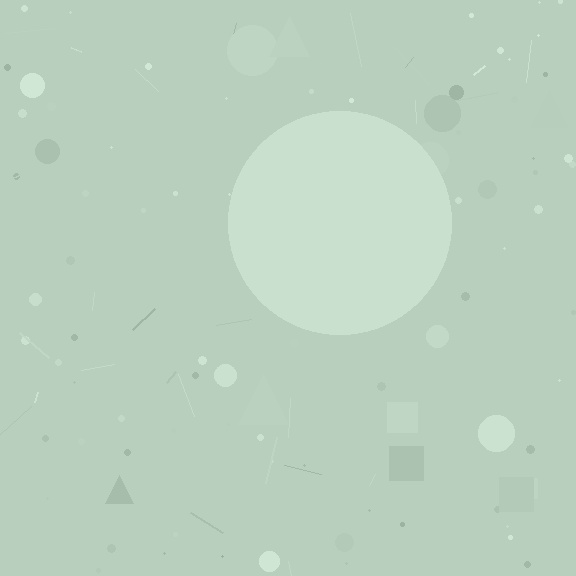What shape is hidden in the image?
A circle is hidden in the image.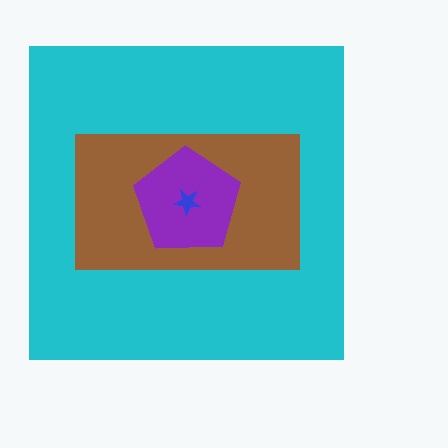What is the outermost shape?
The cyan square.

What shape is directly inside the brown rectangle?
The purple pentagon.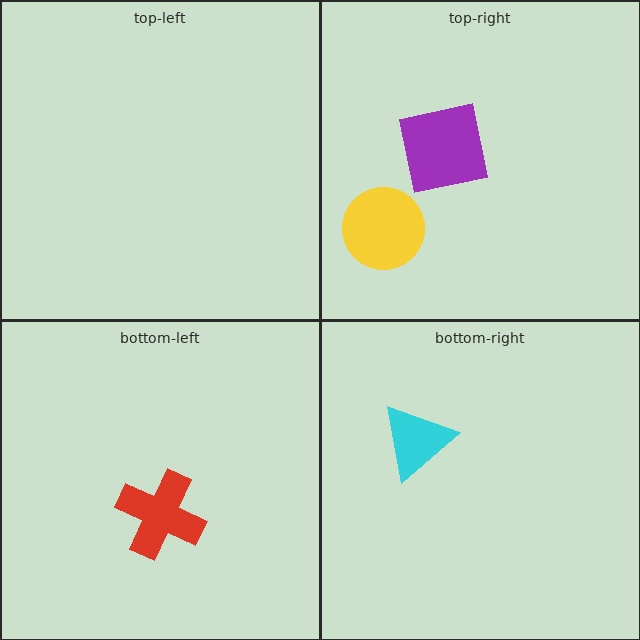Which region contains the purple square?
The top-right region.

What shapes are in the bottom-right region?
The cyan triangle.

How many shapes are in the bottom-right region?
1.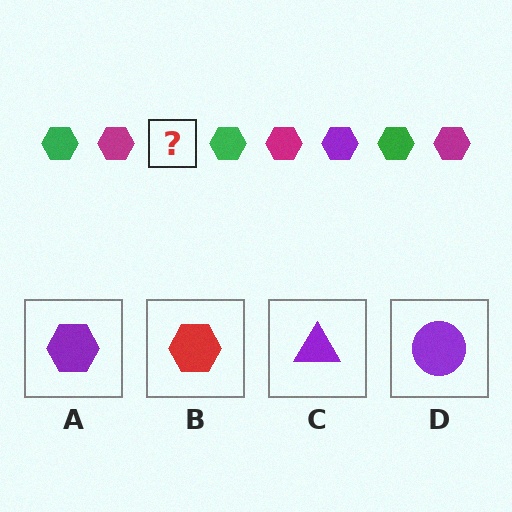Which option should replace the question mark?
Option A.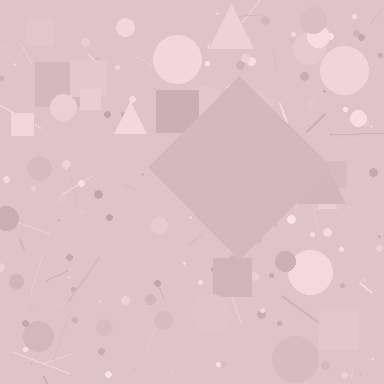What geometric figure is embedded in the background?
A diamond is embedded in the background.